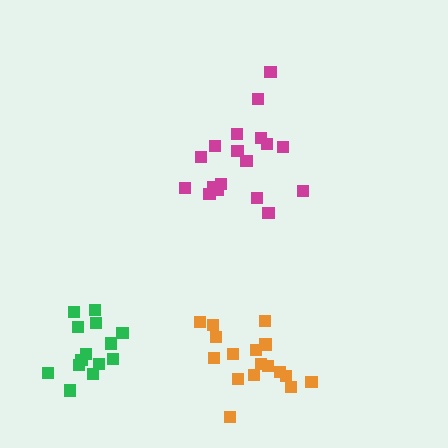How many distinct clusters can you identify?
There are 3 distinct clusters.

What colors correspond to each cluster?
The clusters are colored: green, magenta, orange.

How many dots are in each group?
Group 1: 14 dots, Group 2: 18 dots, Group 3: 17 dots (49 total).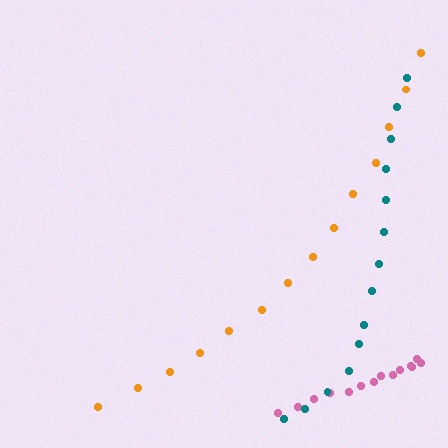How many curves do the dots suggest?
There are 3 distinct paths.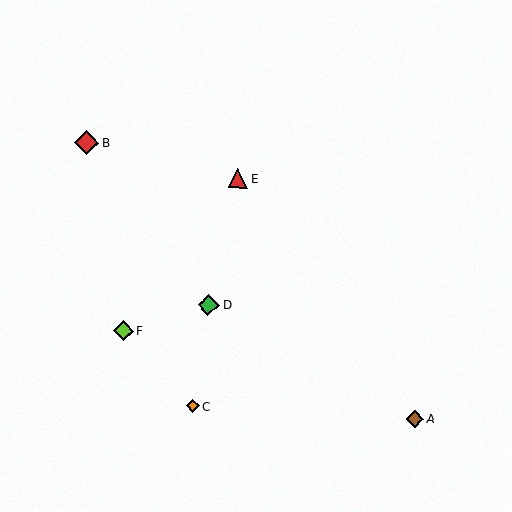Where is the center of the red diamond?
The center of the red diamond is at (87, 142).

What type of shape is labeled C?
Shape C is an orange diamond.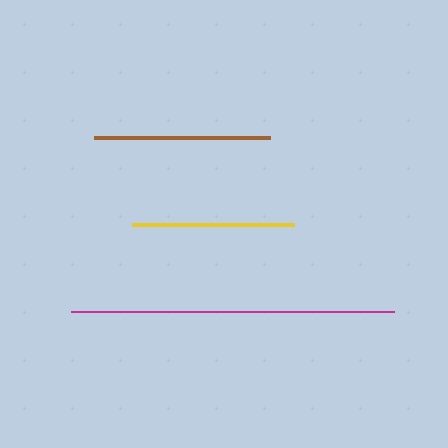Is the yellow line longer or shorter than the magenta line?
The magenta line is longer than the yellow line.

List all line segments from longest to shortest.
From longest to shortest: magenta, brown, yellow.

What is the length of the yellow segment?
The yellow segment is approximately 161 pixels long.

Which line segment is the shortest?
The yellow line is the shortest at approximately 161 pixels.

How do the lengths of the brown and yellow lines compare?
The brown and yellow lines are approximately the same length.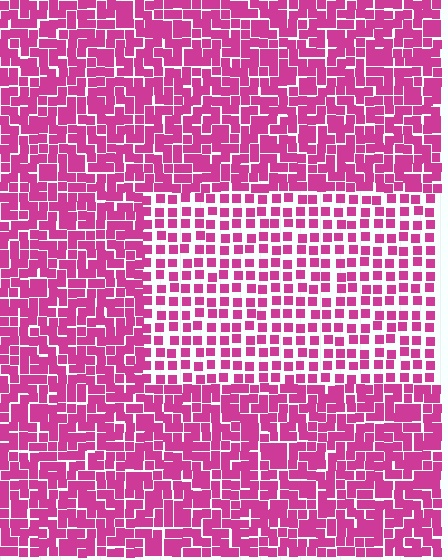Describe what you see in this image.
The image contains small magenta elements arranged at two different densities. A rectangle-shaped region is visible where the elements are less densely packed than the surrounding area.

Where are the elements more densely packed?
The elements are more densely packed outside the rectangle boundary.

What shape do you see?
I see a rectangle.